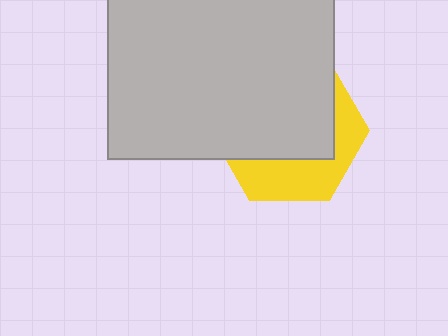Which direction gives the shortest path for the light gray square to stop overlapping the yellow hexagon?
Moving up gives the shortest separation.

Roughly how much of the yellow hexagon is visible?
A small part of it is visible (roughly 36%).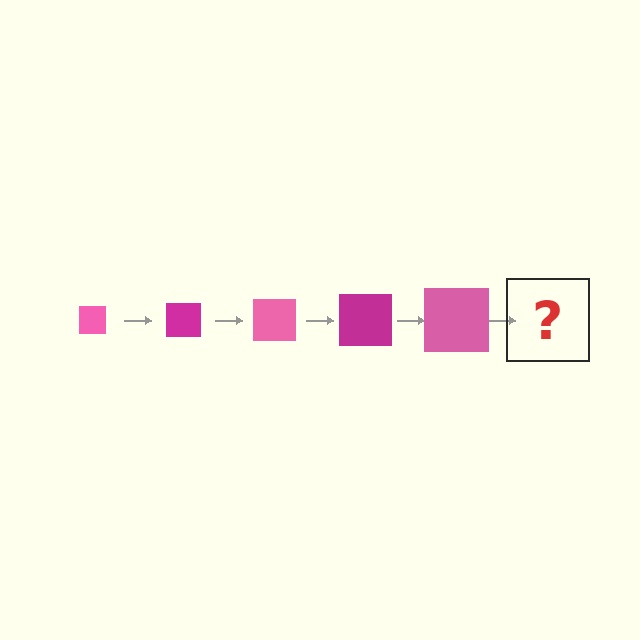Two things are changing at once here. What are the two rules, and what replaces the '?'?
The two rules are that the square grows larger each step and the color cycles through pink and magenta. The '?' should be a magenta square, larger than the previous one.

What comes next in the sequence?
The next element should be a magenta square, larger than the previous one.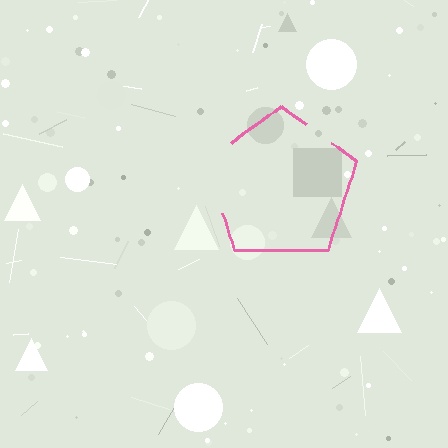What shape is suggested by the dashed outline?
The dashed outline suggests a pentagon.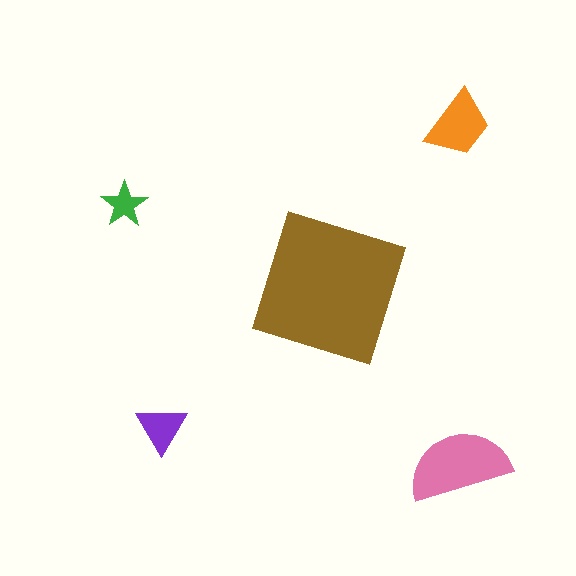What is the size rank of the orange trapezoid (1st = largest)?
3rd.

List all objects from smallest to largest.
The green star, the purple triangle, the orange trapezoid, the pink semicircle, the brown square.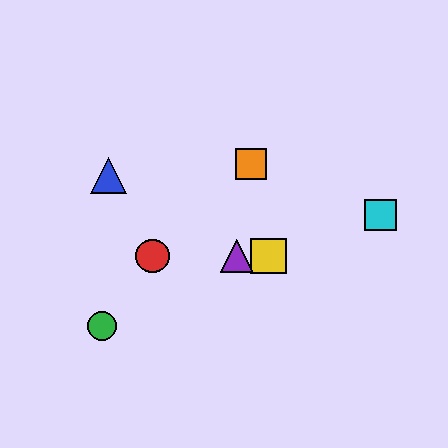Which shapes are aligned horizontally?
The red circle, the yellow square, the purple triangle are aligned horizontally.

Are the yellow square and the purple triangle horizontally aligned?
Yes, both are at y≈256.